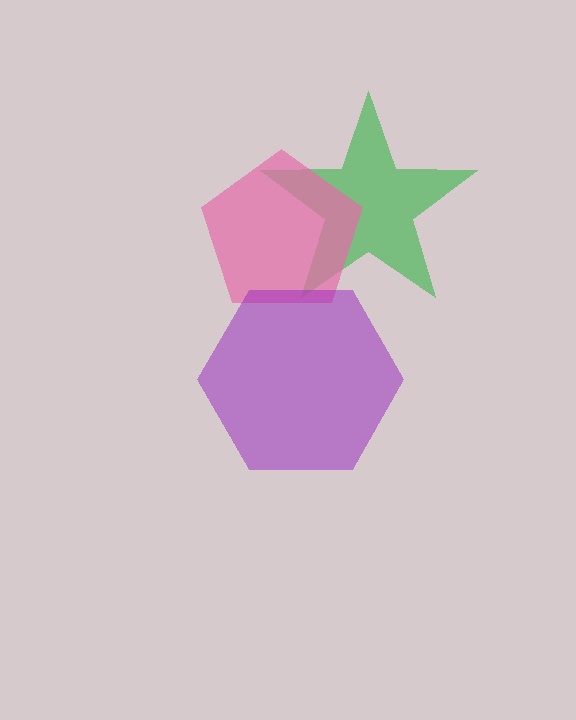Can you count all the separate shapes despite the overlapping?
Yes, there are 3 separate shapes.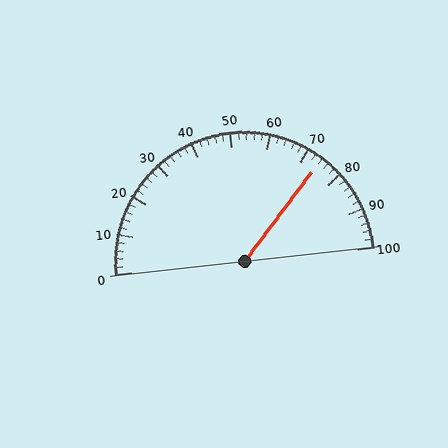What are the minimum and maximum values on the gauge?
The gauge ranges from 0 to 100.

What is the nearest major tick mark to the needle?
The nearest major tick mark is 70.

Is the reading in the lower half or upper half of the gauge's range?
The reading is in the upper half of the range (0 to 100).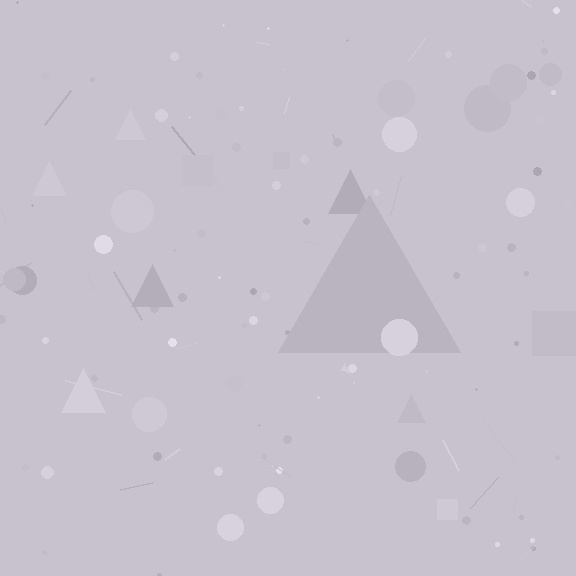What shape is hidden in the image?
A triangle is hidden in the image.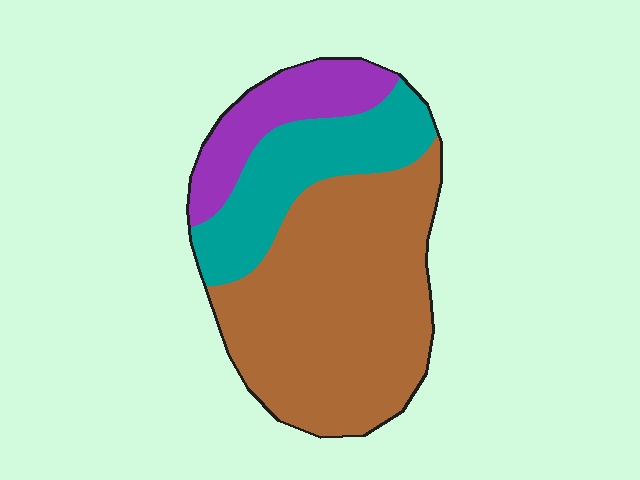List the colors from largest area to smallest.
From largest to smallest: brown, teal, purple.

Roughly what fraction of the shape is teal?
Teal covers 24% of the shape.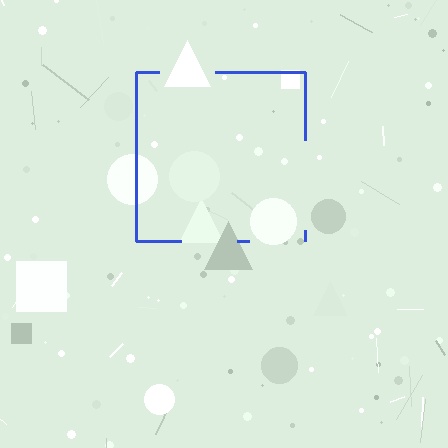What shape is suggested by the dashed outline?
The dashed outline suggests a square.